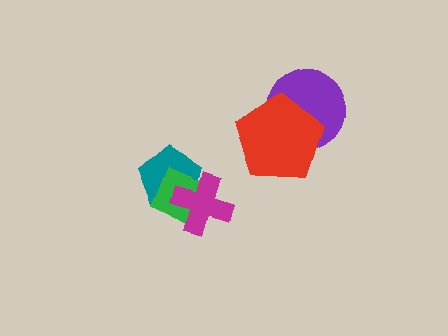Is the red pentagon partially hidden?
No, no other shape covers it.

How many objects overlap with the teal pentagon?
2 objects overlap with the teal pentagon.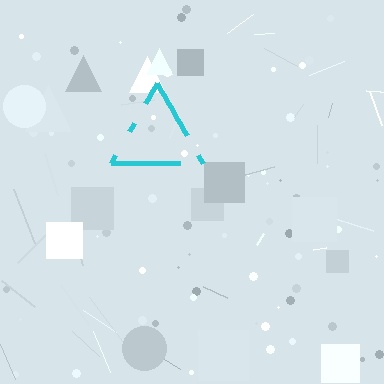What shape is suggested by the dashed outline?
The dashed outline suggests a triangle.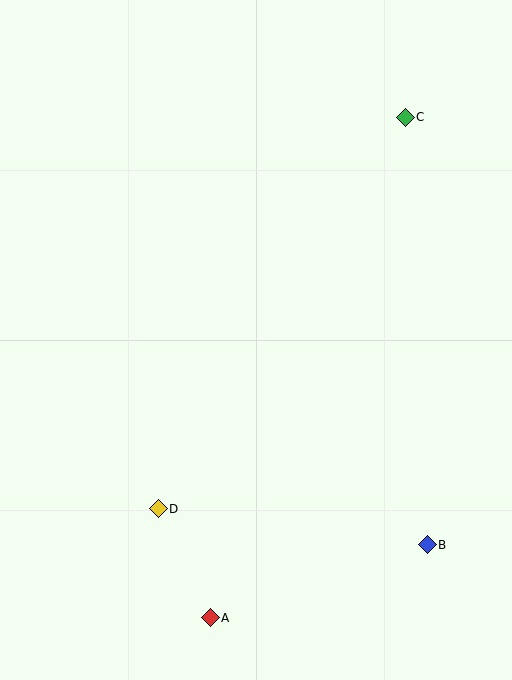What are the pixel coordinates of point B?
Point B is at (427, 545).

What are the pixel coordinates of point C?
Point C is at (405, 117).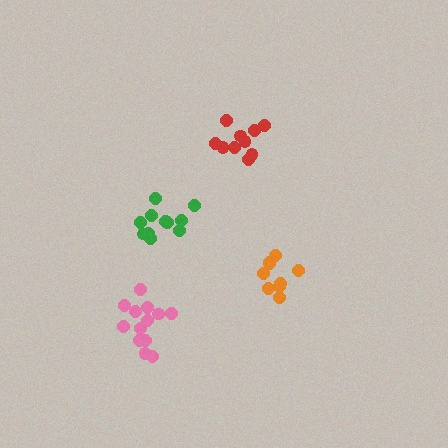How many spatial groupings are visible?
There are 4 spatial groupings.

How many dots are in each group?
Group 1: 13 dots, Group 2: 11 dots, Group 3: 10 dots, Group 4: 9 dots (43 total).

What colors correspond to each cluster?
The clusters are colored: pink, green, red, orange.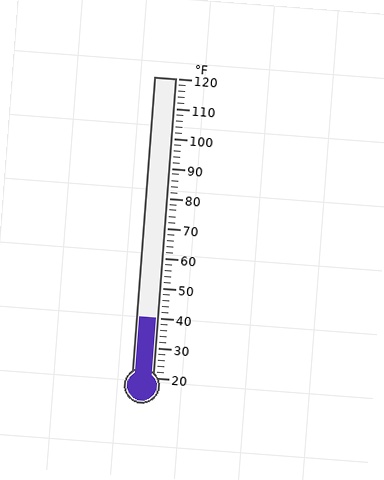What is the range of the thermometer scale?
The thermometer scale ranges from 20°F to 120°F.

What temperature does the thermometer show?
The thermometer shows approximately 40°F.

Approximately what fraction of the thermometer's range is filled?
The thermometer is filled to approximately 20% of its range.